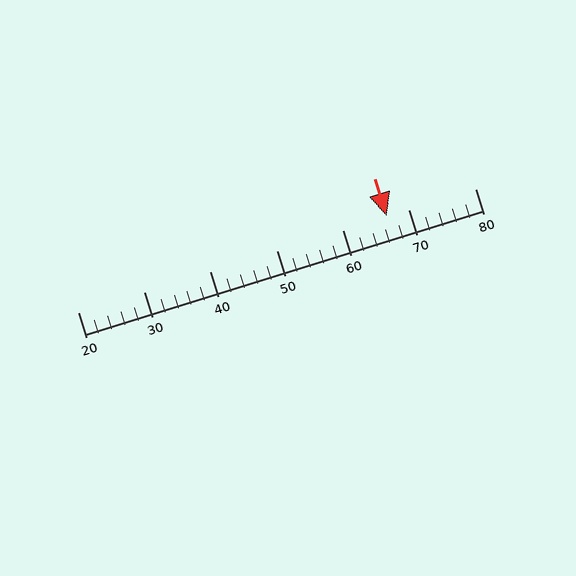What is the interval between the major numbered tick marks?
The major tick marks are spaced 10 units apart.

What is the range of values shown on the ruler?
The ruler shows values from 20 to 80.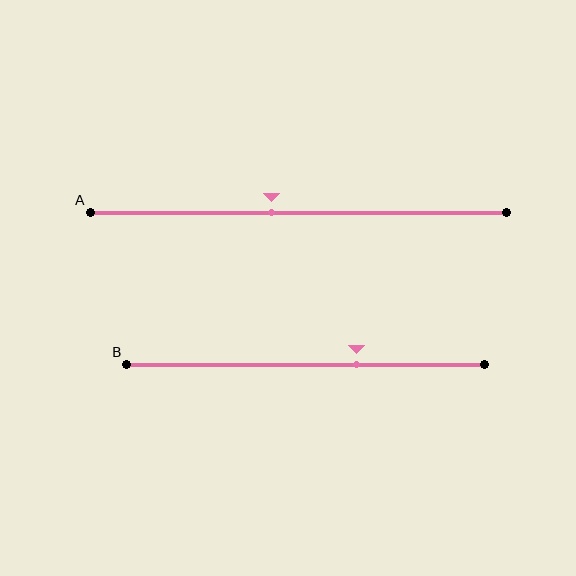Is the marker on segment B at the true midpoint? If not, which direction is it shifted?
No, the marker on segment B is shifted to the right by about 14% of the segment length.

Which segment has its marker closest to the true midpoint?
Segment A has its marker closest to the true midpoint.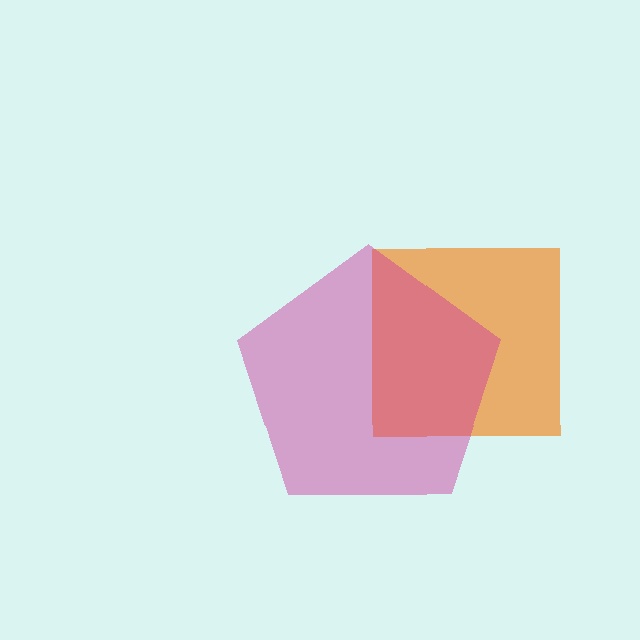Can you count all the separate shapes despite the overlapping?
Yes, there are 2 separate shapes.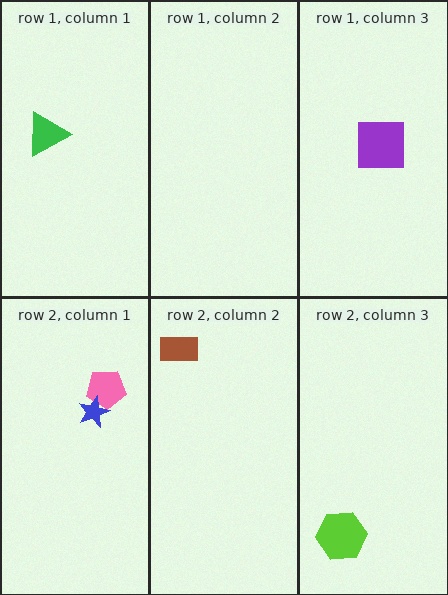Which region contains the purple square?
The row 1, column 3 region.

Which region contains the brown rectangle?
The row 2, column 2 region.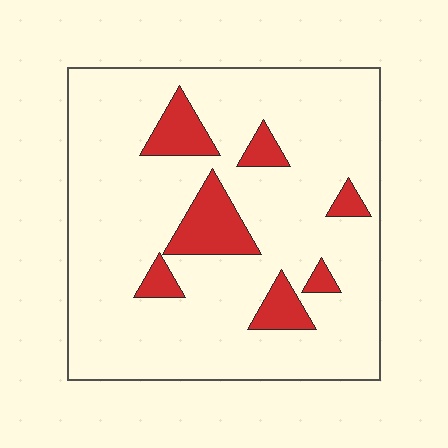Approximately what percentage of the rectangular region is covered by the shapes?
Approximately 15%.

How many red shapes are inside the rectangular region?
7.